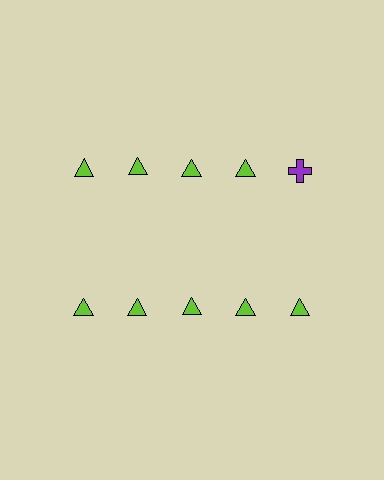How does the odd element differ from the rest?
It differs in both color (purple instead of lime) and shape (cross instead of triangle).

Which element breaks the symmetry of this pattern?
The purple cross in the top row, rightmost column breaks the symmetry. All other shapes are lime triangles.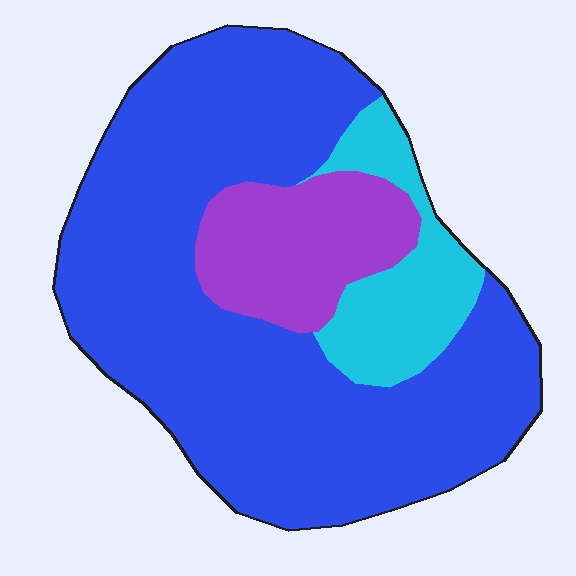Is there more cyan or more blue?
Blue.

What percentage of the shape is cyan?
Cyan covers about 15% of the shape.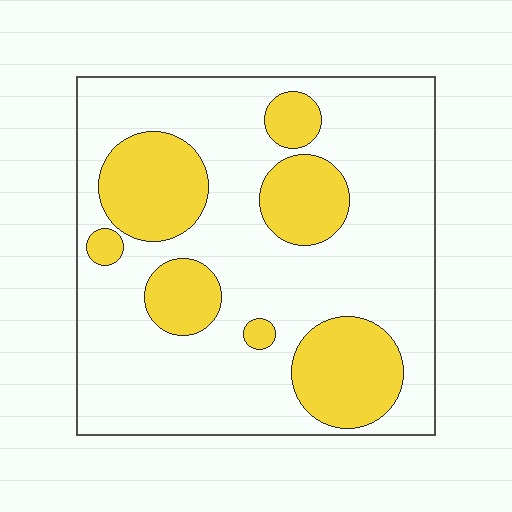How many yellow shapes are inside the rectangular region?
7.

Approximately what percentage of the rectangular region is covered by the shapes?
Approximately 25%.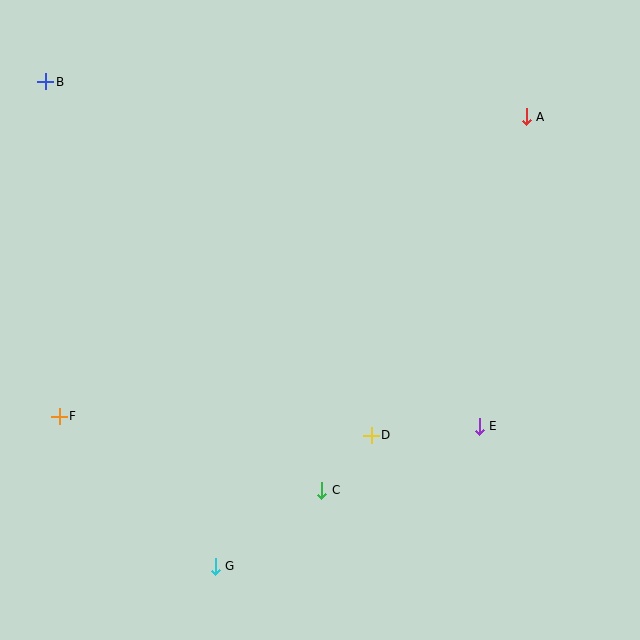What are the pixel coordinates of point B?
Point B is at (46, 82).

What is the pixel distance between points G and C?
The distance between G and C is 131 pixels.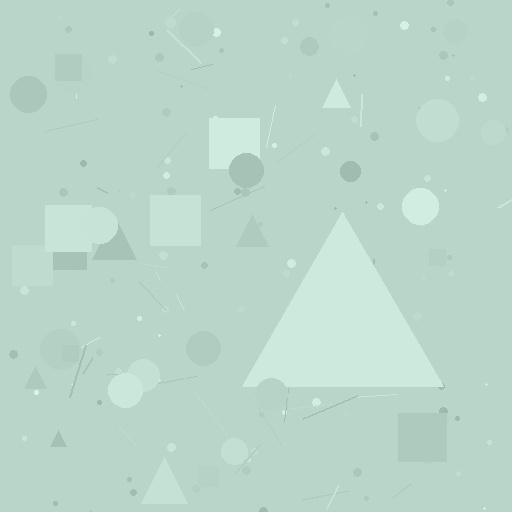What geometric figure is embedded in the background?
A triangle is embedded in the background.